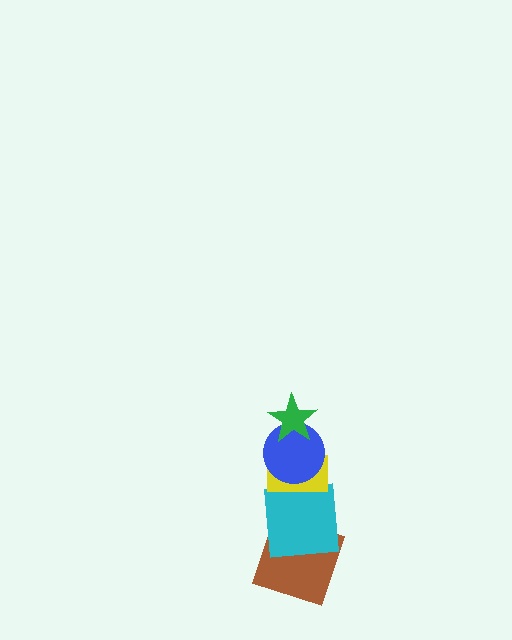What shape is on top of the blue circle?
The green star is on top of the blue circle.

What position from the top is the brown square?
The brown square is 5th from the top.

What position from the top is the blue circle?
The blue circle is 2nd from the top.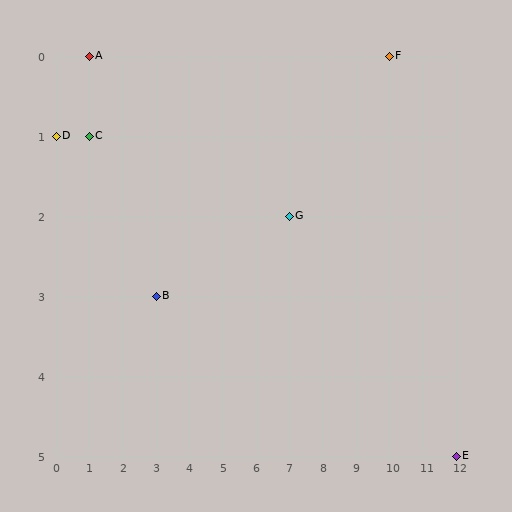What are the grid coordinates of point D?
Point D is at grid coordinates (0, 1).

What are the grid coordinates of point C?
Point C is at grid coordinates (1, 1).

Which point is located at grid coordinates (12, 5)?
Point E is at (12, 5).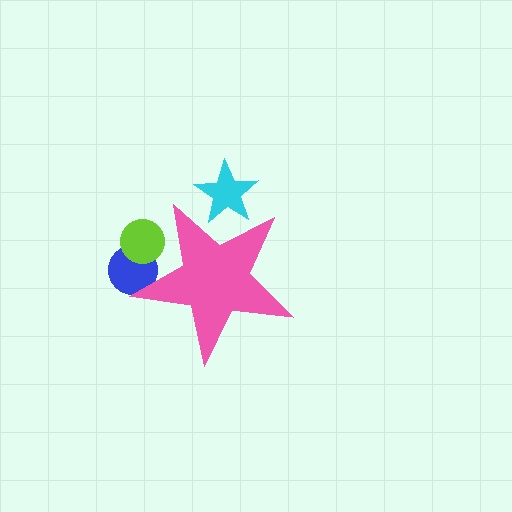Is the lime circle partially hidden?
Yes, the lime circle is partially hidden behind the pink star.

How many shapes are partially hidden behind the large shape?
3 shapes are partially hidden.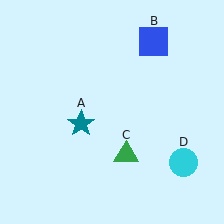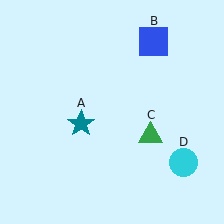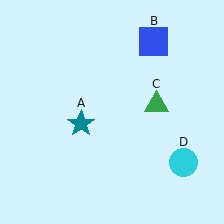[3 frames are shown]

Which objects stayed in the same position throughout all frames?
Teal star (object A) and blue square (object B) and cyan circle (object D) remained stationary.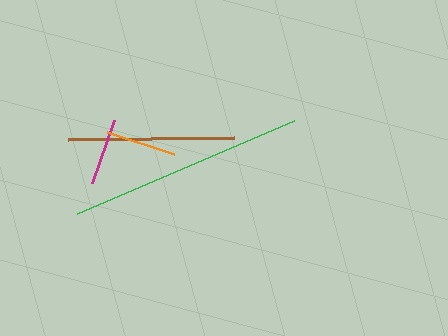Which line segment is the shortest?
The magenta line is the shortest at approximately 67 pixels.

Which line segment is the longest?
The green line is the longest at approximately 236 pixels.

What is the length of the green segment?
The green segment is approximately 236 pixels long.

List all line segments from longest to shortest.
From longest to shortest: green, brown, orange, magenta.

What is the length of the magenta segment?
The magenta segment is approximately 67 pixels long.